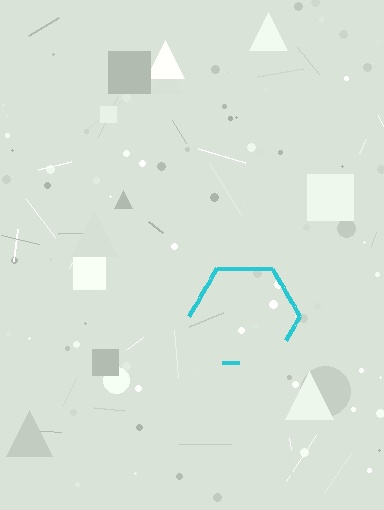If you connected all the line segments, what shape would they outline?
They would outline a hexagon.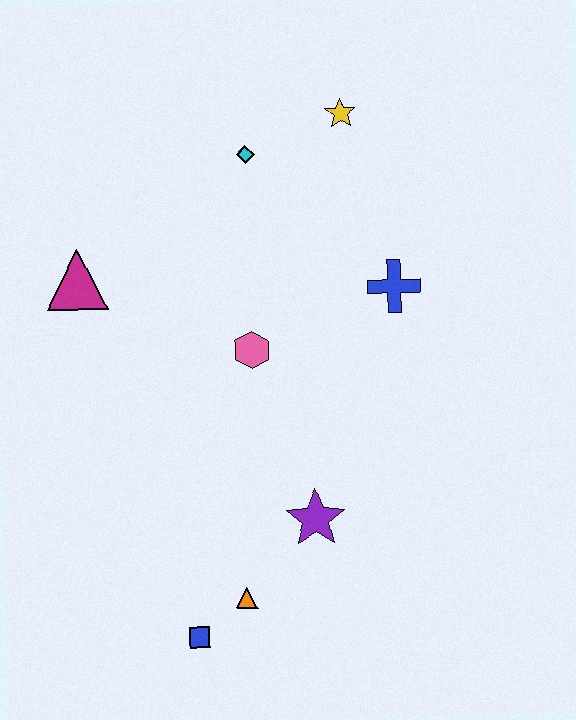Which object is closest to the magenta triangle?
The pink hexagon is closest to the magenta triangle.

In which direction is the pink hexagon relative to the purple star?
The pink hexagon is above the purple star.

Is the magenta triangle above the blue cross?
Yes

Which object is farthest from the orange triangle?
The yellow star is farthest from the orange triangle.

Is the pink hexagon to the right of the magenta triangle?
Yes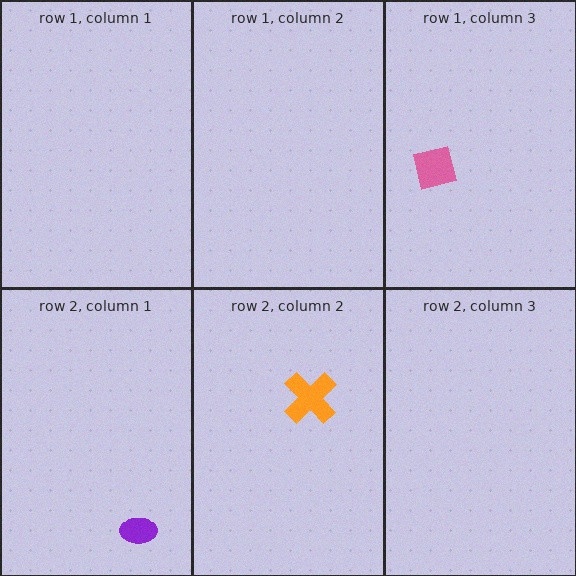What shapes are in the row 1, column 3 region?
The pink square.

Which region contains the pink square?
The row 1, column 3 region.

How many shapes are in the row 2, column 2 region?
1.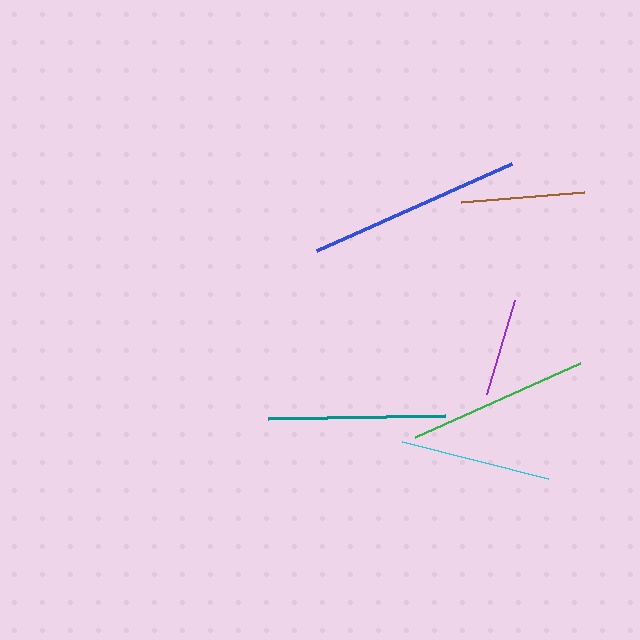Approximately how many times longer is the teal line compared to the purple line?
The teal line is approximately 1.8 times the length of the purple line.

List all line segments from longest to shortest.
From longest to shortest: blue, green, teal, cyan, brown, purple.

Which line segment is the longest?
The blue line is the longest at approximately 213 pixels.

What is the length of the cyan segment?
The cyan segment is approximately 150 pixels long.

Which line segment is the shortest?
The purple line is the shortest at approximately 99 pixels.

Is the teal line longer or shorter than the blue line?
The blue line is longer than the teal line.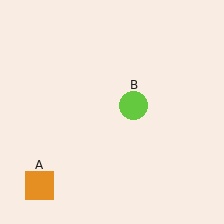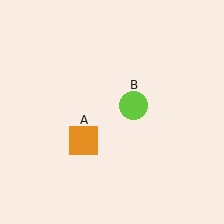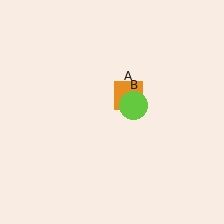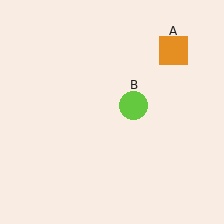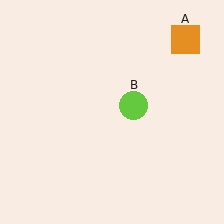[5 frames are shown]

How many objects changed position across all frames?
1 object changed position: orange square (object A).